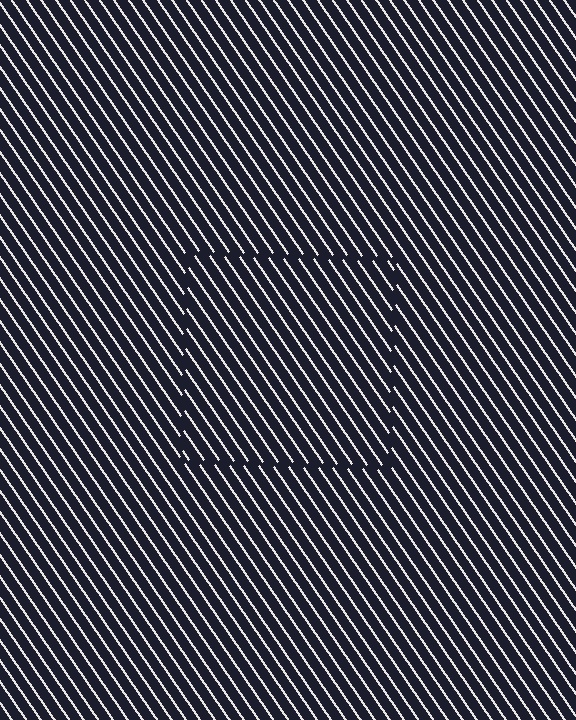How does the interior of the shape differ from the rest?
The interior of the shape contains the same grating, shifted by half a period — the contour is defined by the phase discontinuity where line-ends from the inner and outer gratings abut.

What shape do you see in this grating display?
An illusory square. The interior of the shape contains the same grating, shifted by half a period — the contour is defined by the phase discontinuity where line-ends from the inner and outer gratings abut.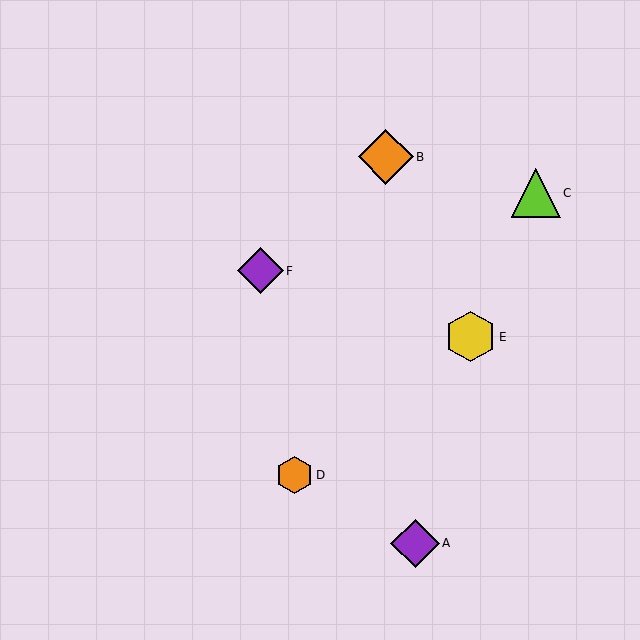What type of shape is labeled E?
Shape E is a yellow hexagon.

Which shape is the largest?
The orange diamond (labeled B) is the largest.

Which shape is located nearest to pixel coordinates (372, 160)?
The orange diamond (labeled B) at (386, 157) is nearest to that location.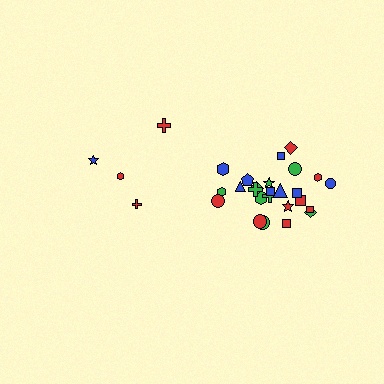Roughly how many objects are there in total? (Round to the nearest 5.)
Roughly 30 objects in total.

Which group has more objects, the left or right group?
The right group.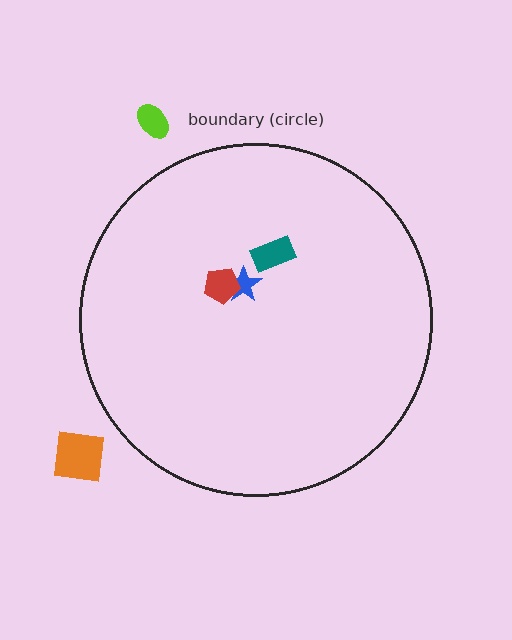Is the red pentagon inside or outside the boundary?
Inside.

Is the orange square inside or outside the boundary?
Outside.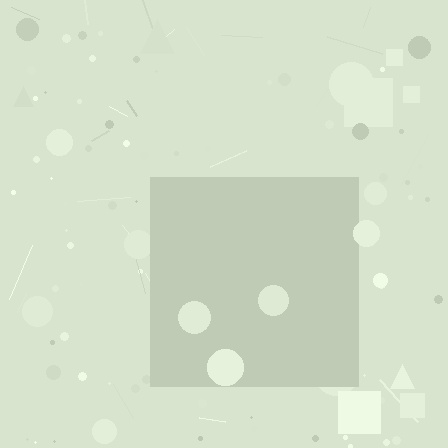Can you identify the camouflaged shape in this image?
The camouflaged shape is a square.